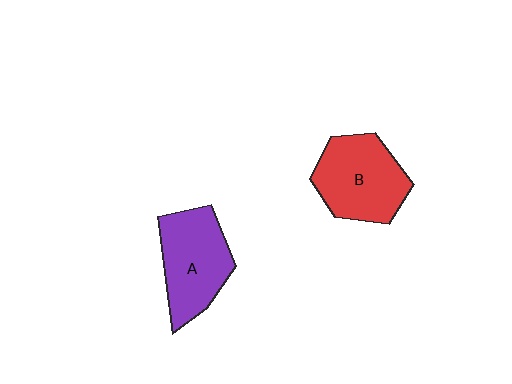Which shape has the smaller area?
Shape A (purple).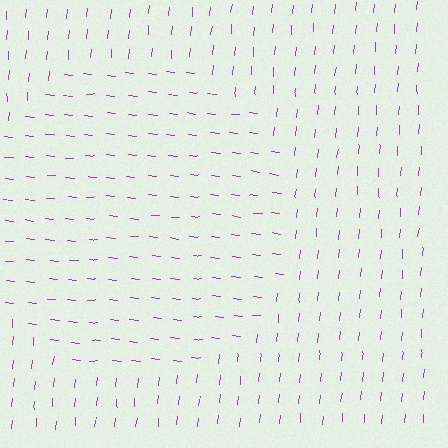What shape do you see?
I see a circle.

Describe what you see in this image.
The image is filled with small purple line segments. A circle region in the image has lines oriented differently from the surrounding lines, creating a visible texture boundary.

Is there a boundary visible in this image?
Yes, there is a texture boundary formed by a change in line orientation.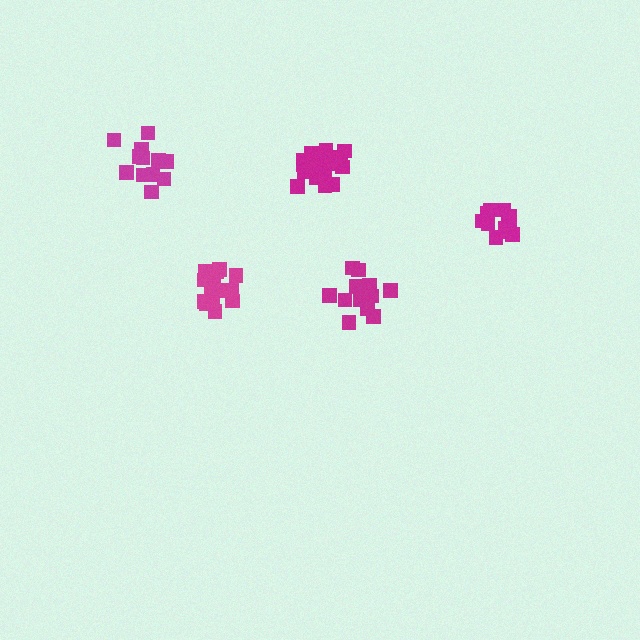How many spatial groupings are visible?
There are 5 spatial groupings.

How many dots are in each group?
Group 1: 15 dots, Group 2: 13 dots, Group 3: 14 dots, Group 4: 14 dots, Group 5: 19 dots (75 total).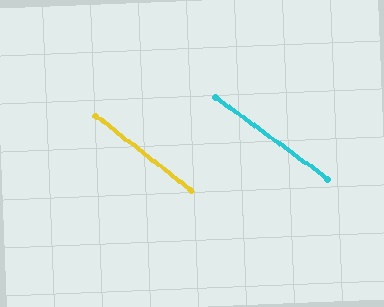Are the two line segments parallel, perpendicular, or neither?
Parallel — their directions differ by only 1.9°.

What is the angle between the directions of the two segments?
Approximately 2 degrees.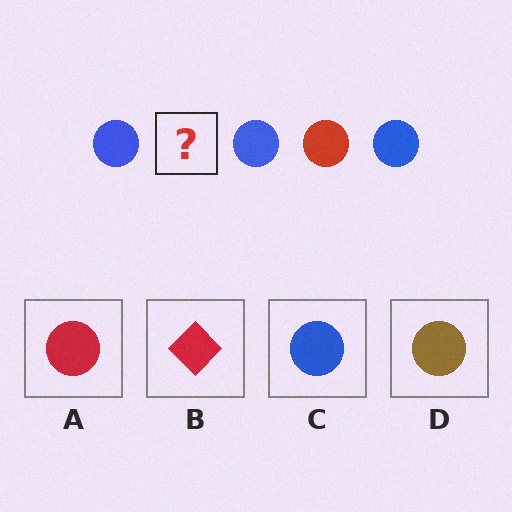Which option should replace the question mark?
Option A.